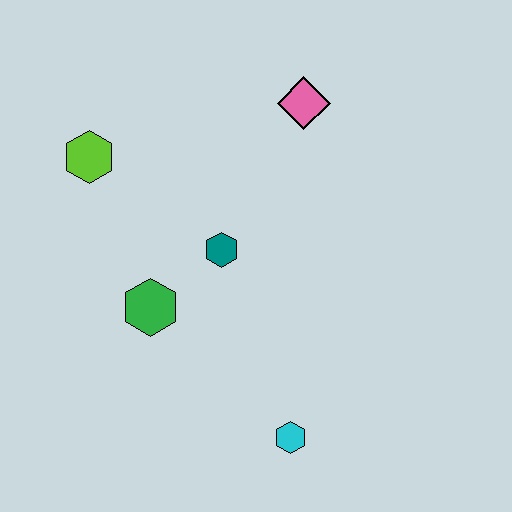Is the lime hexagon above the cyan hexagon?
Yes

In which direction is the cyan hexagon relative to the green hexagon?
The cyan hexagon is to the right of the green hexagon.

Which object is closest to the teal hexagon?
The green hexagon is closest to the teal hexagon.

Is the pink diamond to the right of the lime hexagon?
Yes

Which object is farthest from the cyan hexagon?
The lime hexagon is farthest from the cyan hexagon.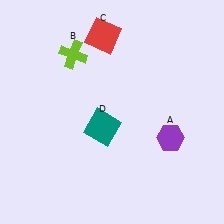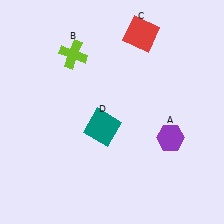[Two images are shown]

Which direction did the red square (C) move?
The red square (C) moved right.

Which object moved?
The red square (C) moved right.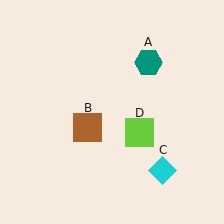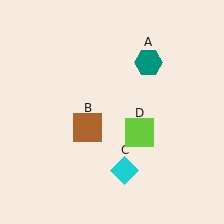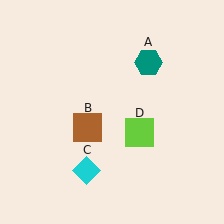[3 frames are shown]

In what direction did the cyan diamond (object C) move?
The cyan diamond (object C) moved left.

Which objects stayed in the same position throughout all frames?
Teal hexagon (object A) and brown square (object B) and lime square (object D) remained stationary.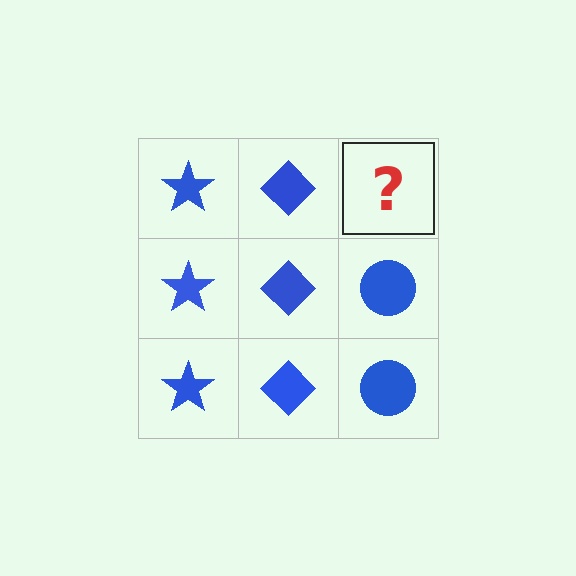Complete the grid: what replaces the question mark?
The question mark should be replaced with a blue circle.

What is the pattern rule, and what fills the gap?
The rule is that each column has a consistent shape. The gap should be filled with a blue circle.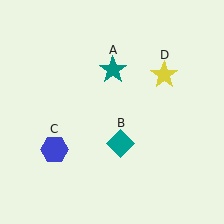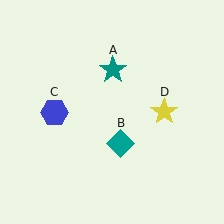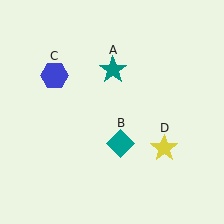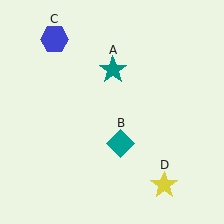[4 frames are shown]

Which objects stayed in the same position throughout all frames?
Teal star (object A) and teal diamond (object B) remained stationary.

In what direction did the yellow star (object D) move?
The yellow star (object D) moved down.